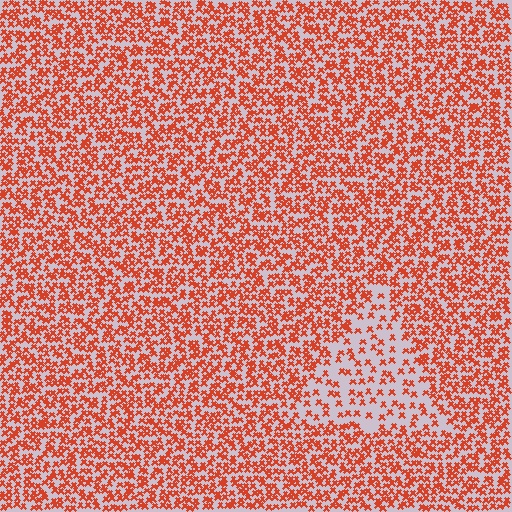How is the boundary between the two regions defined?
The boundary is defined by a change in element density (approximately 2.2x ratio). All elements are the same color, size, and shape.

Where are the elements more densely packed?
The elements are more densely packed outside the triangle boundary.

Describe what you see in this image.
The image contains small red elements arranged at two different densities. A triangle-shaped region is visible where the elements are less densely packed than the surrounding area.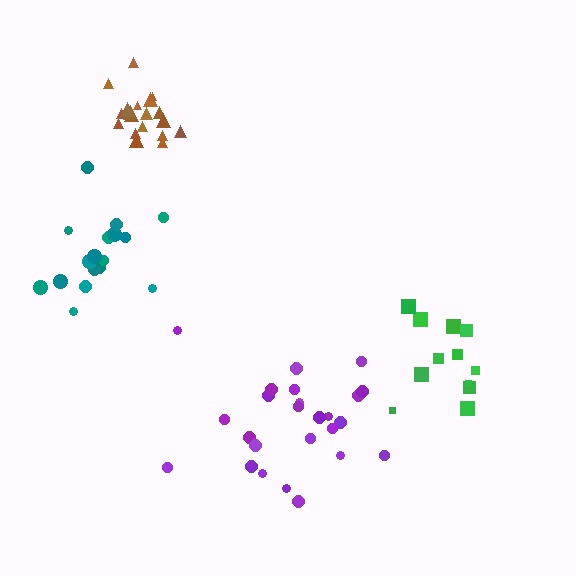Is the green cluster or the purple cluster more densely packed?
Purple.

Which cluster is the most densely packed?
Brown.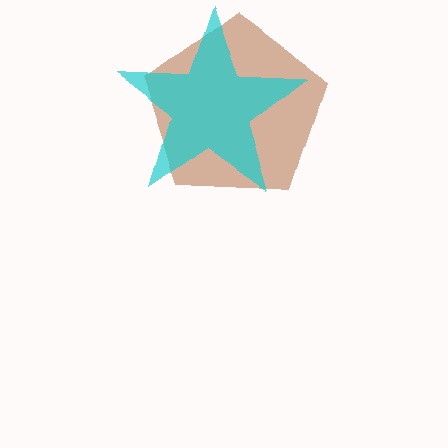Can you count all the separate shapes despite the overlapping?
Yes, there are 2 separate shapes.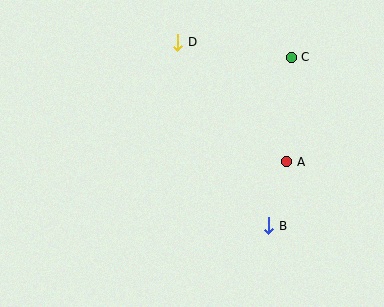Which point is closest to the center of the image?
Point A at (287, 162) is closest to the center.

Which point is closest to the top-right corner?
Point C is closest to the top-right corner.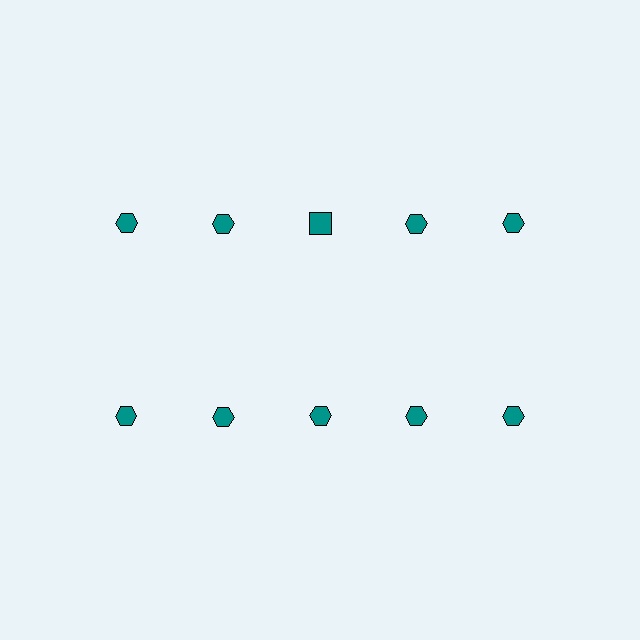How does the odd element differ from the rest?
It has a different shape: square instead of hexagon.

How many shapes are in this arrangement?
There are 10 shapes arranged in a grid pattern.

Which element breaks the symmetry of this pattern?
The teal square in the top row, center column breaks the symmetry. All other shapes are teal hexagons.